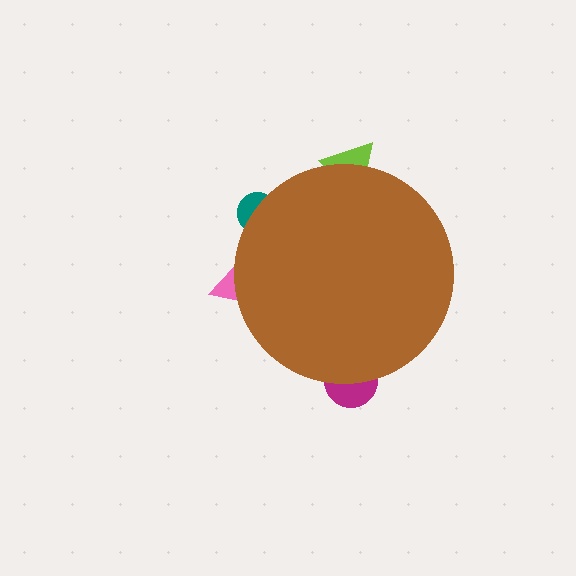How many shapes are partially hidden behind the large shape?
4 shapes are partially hidden.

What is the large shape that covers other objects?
A brown circle.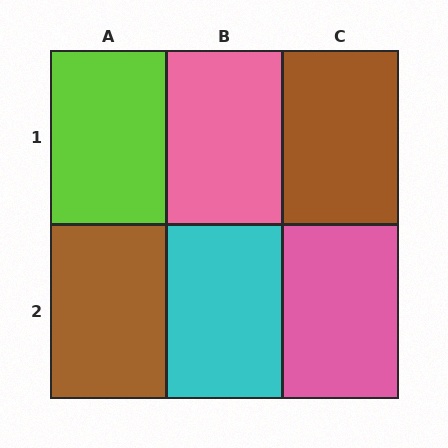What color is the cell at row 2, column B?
Cyan.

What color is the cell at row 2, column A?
Brown.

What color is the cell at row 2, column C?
Pink.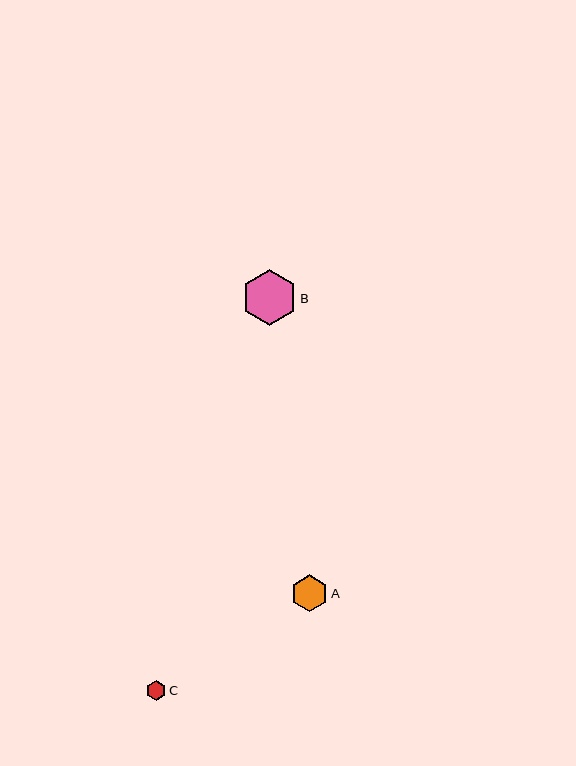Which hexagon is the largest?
Hexagon B is the largest with a size of approximately 55 pixels.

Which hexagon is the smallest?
Hexagon C is the smallest with a size of approximately 20 pixels.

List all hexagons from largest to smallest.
From largest to smallest: B, A, C.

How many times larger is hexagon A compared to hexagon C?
Hexagon A is approximately 1.9 times the size of hexagon C.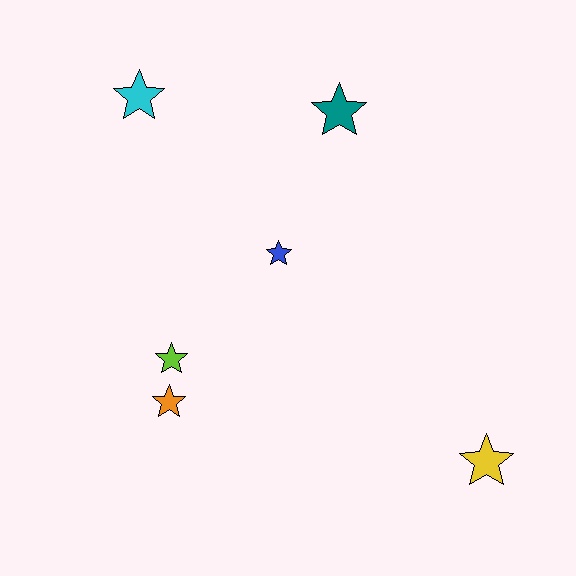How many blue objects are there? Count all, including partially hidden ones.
There is 1 blue object.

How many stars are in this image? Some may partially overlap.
There are 6 stars.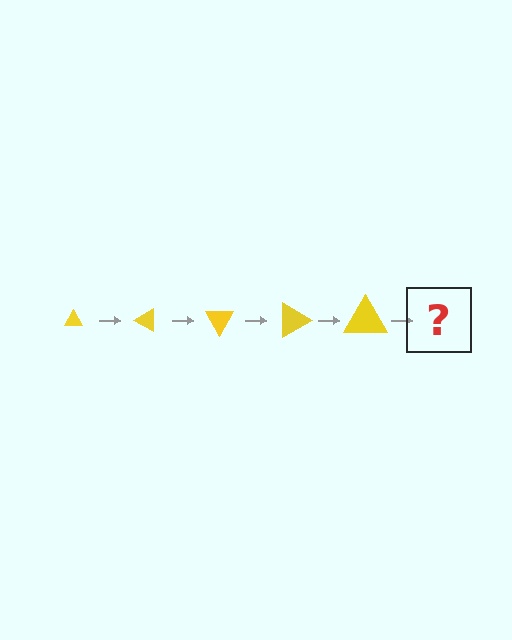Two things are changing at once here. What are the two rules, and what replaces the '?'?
The two rules are that the triangle grows larger each step and it rotates 30 degrees each step. The '?' should be a triangle, larger than the previous one and rotated 150 degrees from the start.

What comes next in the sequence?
The next element should be a triangle, larger than the previous one and rotated 150 degrees from the start.